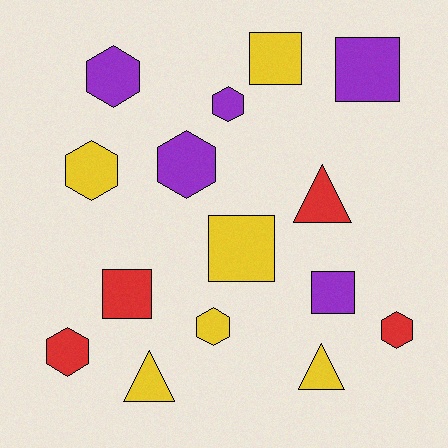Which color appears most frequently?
Yellow, with 6 objects.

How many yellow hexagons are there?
There are 2 yellow hexagons.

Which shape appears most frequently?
Hexagon, with 7 objects.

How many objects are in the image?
There are 15 objects.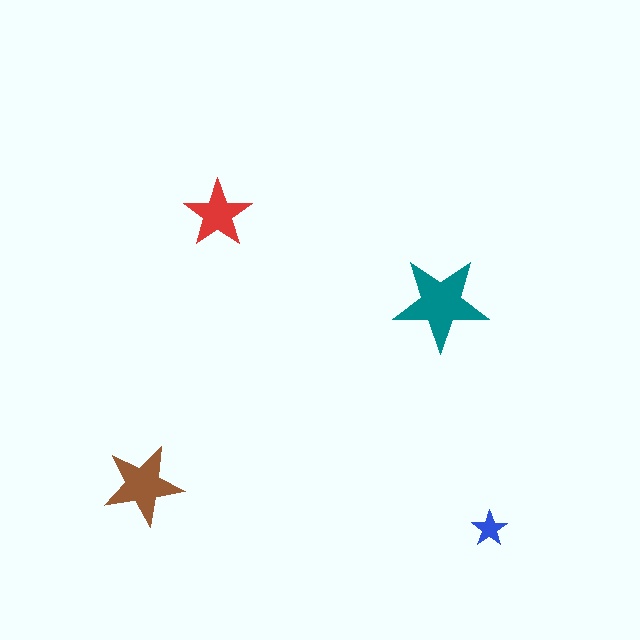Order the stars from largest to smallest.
the teal one, the brown one, the red one, the blue one.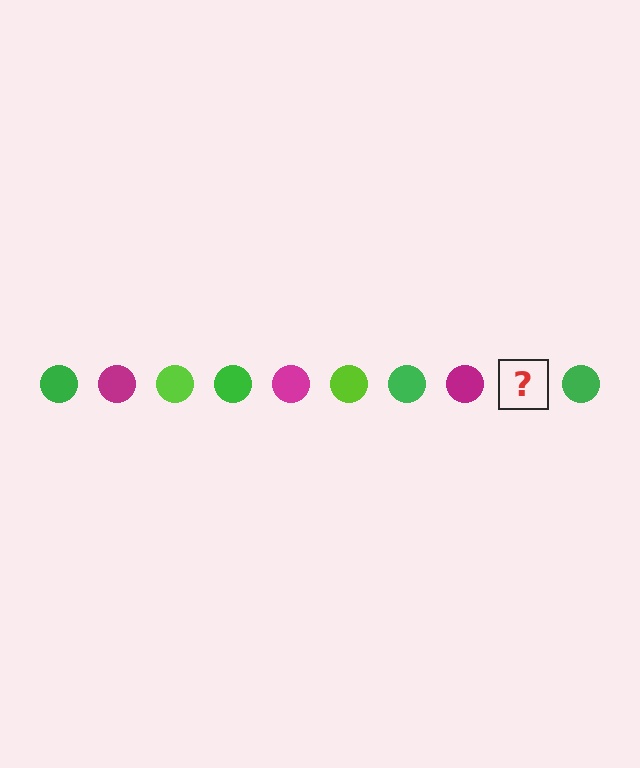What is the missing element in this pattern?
The missing element is a lime circle.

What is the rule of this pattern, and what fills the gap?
The rule is that the pattern cycles through green, magenta, lime circles. The gap should be filled with a lime circle.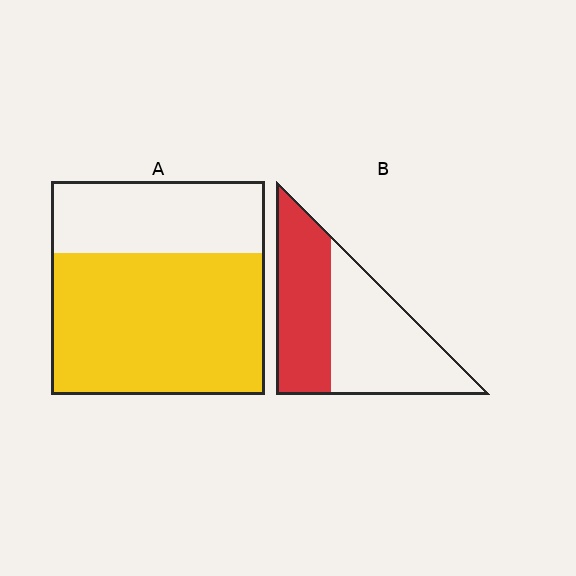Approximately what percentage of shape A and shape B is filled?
A is approximately 65% and B is approximately 45%.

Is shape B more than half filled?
No.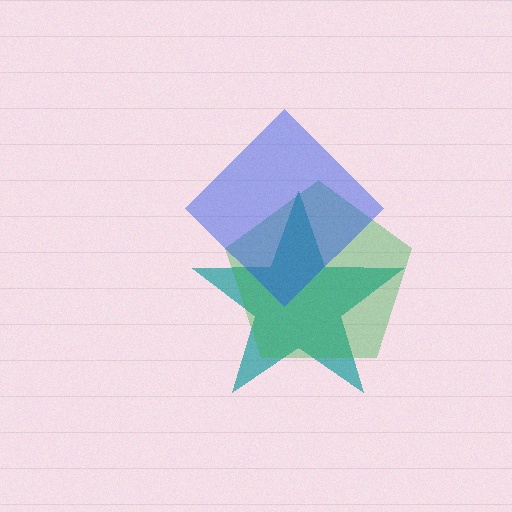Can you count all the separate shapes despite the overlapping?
Yes, there are 3 separate shapes.